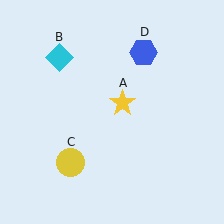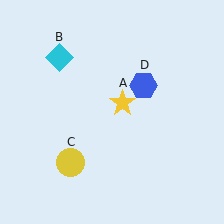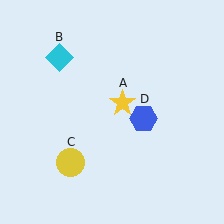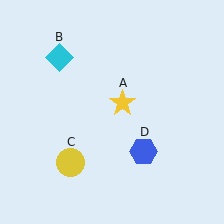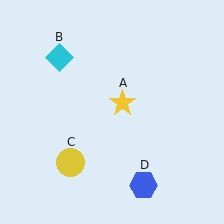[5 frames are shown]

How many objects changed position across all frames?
1 object changed position: blue hexagon (object D).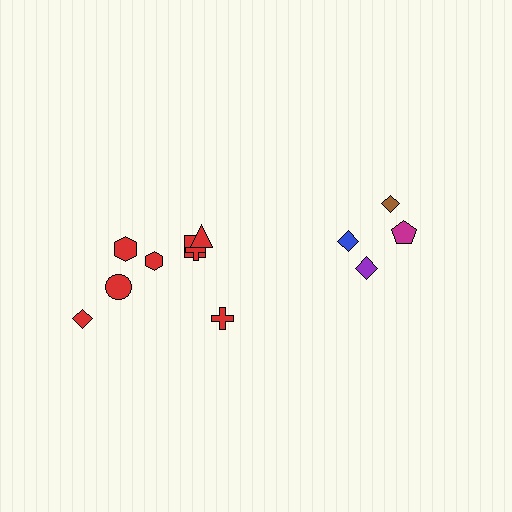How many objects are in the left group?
There are 8 objects.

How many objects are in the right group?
There are 4 objects.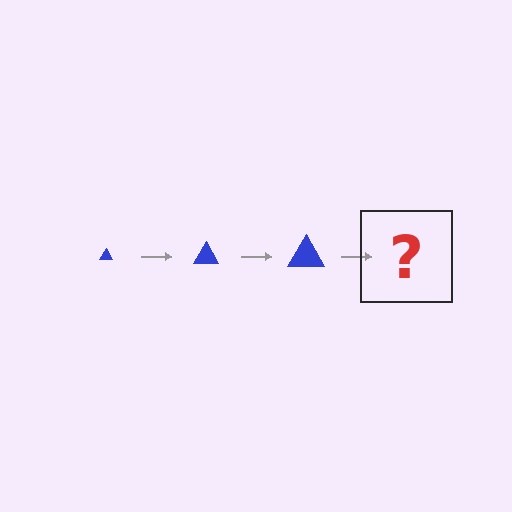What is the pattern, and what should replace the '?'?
The pattern is that the triangle gets progressively larger each step. The '?' should be a blue triangle, larger than the previous one.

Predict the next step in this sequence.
The next step is a blue triangle, larger than the previous one.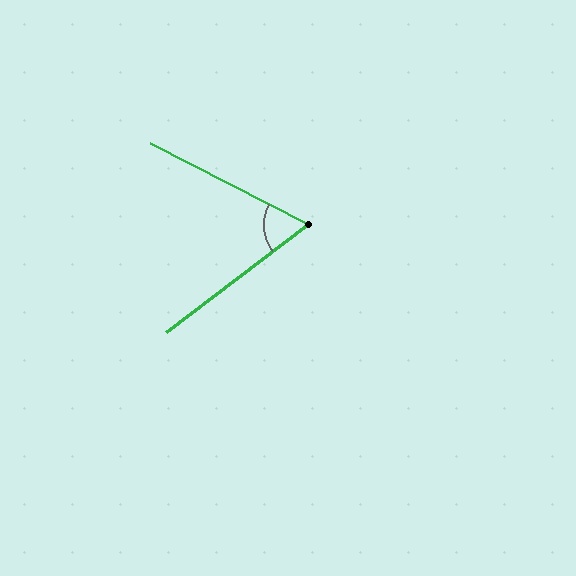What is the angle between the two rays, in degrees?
Approximately 65 degrees.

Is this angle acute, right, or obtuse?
It is acute.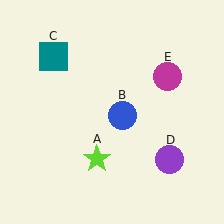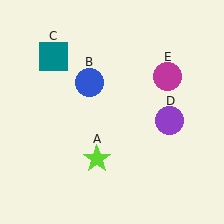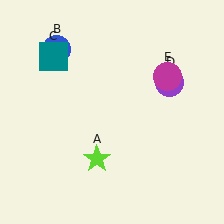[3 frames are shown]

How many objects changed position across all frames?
2 objects changed position: blue circle (object B), purple circle (object D).